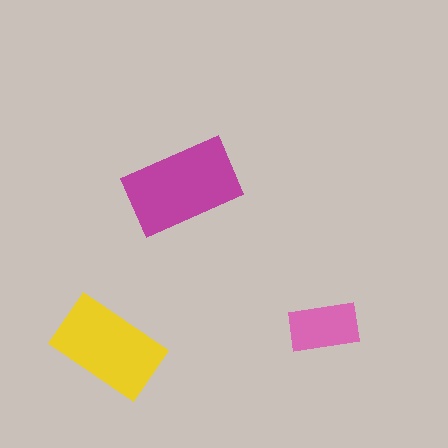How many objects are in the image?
There are 3 objects in the image.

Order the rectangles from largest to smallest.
the magenta one, the yellow one, the pink one.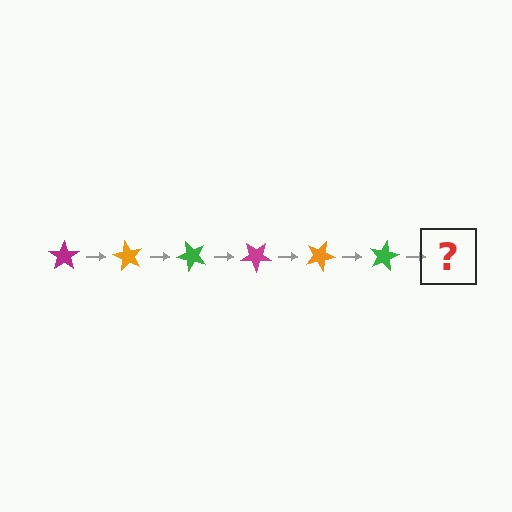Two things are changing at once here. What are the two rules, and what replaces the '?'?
The two rules are that it rotates 60 degrees each step and the color cycles through magenta, orange, and green. The '?' should be a magenta star, rotated 360 degrees from the start.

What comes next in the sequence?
The next element should be a magenta star, rotated 360 degrees from the start.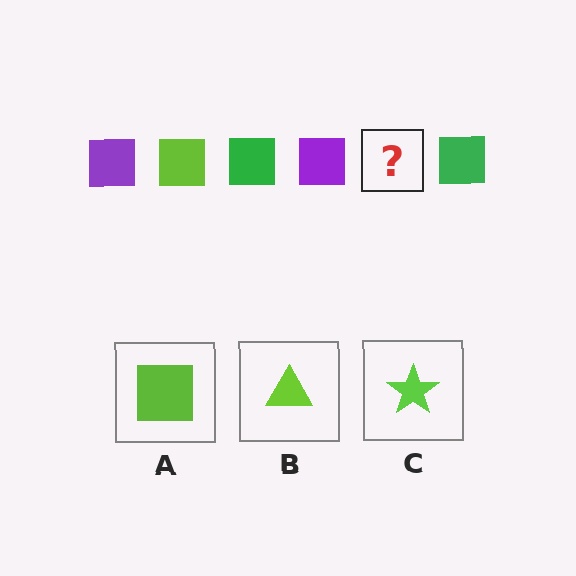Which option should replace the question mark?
Option A.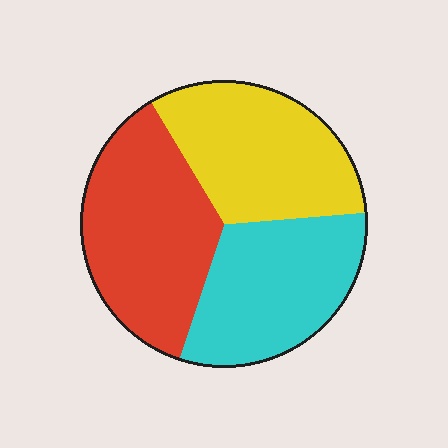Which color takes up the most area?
Red, at roughly 35%.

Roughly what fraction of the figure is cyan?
Cyan takes up about one third (1/3) of the figure.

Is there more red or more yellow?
Red.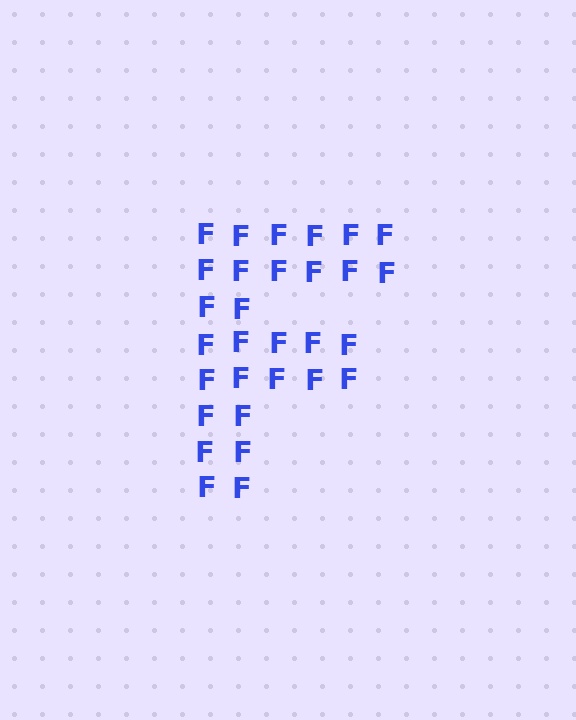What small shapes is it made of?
It is made of small letter F's.